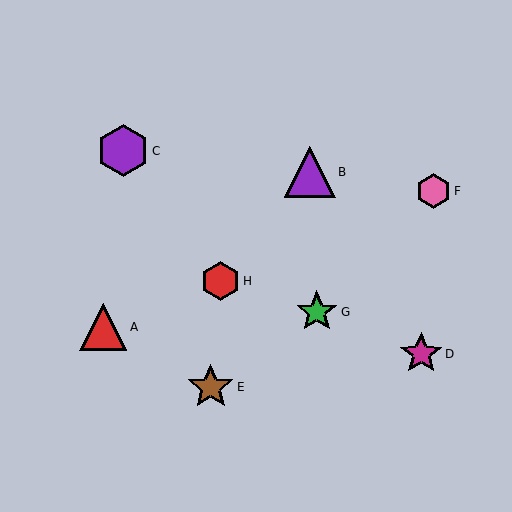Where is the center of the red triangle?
The center of the red triangle is at (103, 327).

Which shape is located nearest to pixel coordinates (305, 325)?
The green star (labeled G) at (317, 312) is nearest to that location.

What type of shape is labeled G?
Shape G is a green star.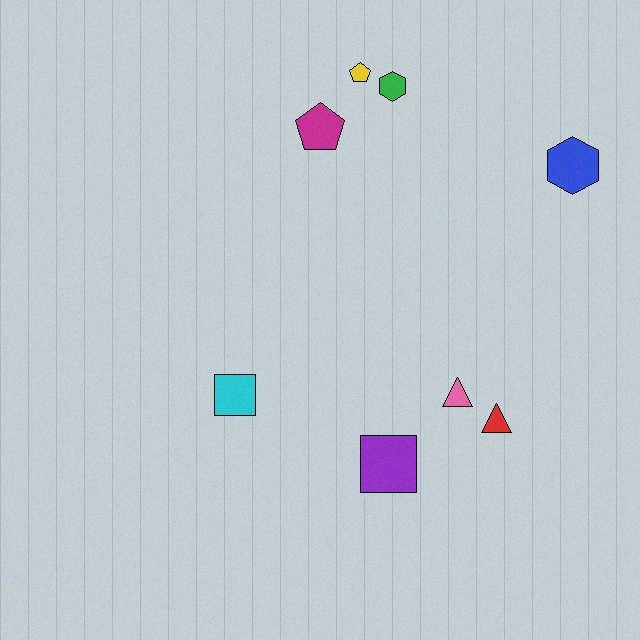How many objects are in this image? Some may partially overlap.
There are 8 objects.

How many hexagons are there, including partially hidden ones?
There are 2 hexagons.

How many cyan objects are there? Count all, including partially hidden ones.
There is 1 cyan object.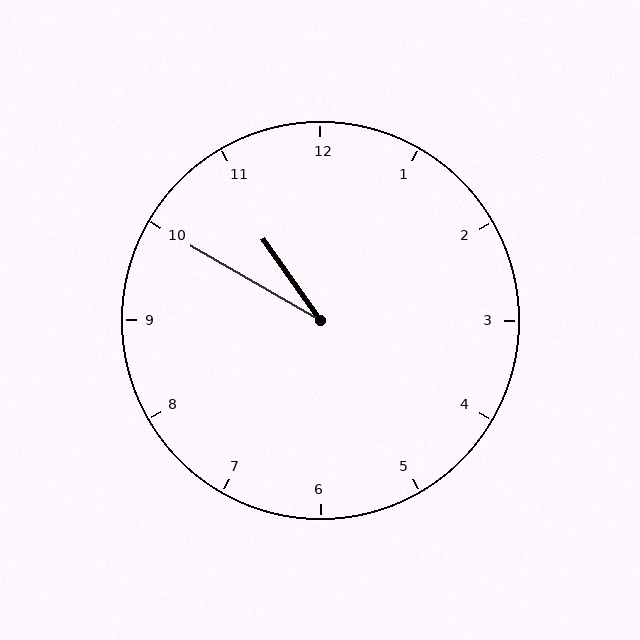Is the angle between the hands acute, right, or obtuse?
It is acute.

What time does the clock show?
10:50.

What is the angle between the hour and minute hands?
Approximately 25 degrees.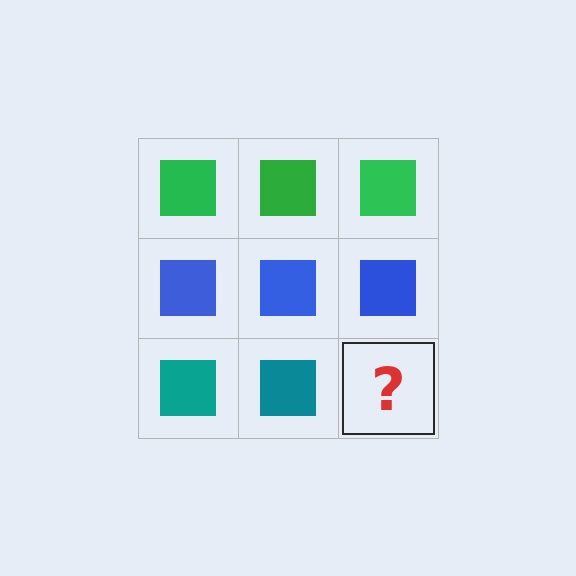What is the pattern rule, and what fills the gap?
The rule is that each row has a consistent color. The gap should be filled with a teal square.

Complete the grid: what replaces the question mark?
The question mark should be replaced with a teal square.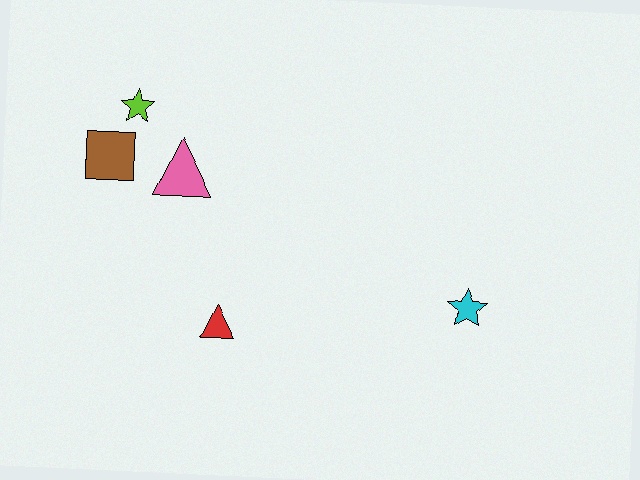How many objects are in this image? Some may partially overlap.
There are 5 objects.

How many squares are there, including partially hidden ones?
There is 1 square.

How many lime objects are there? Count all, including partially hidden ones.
There is 1 lime object.